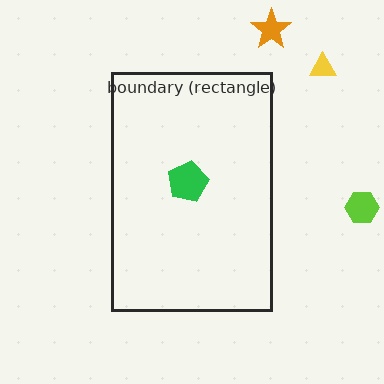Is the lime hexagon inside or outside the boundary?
Outside.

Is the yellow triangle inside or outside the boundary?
Outside.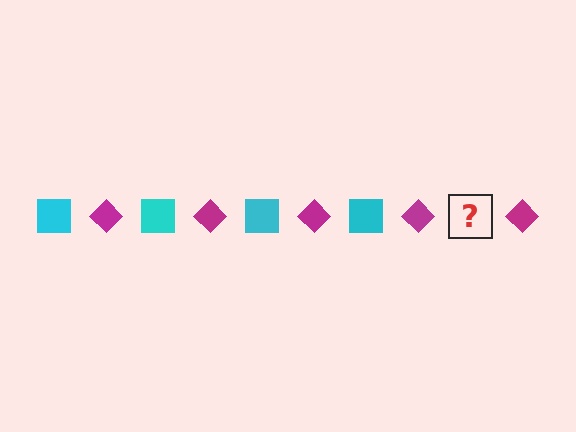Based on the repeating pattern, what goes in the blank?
The blank should be a cyan square.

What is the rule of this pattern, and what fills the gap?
The rule is that the pattern alternates between cyan square and magenta diamond. The gap should be filled with a cyan square.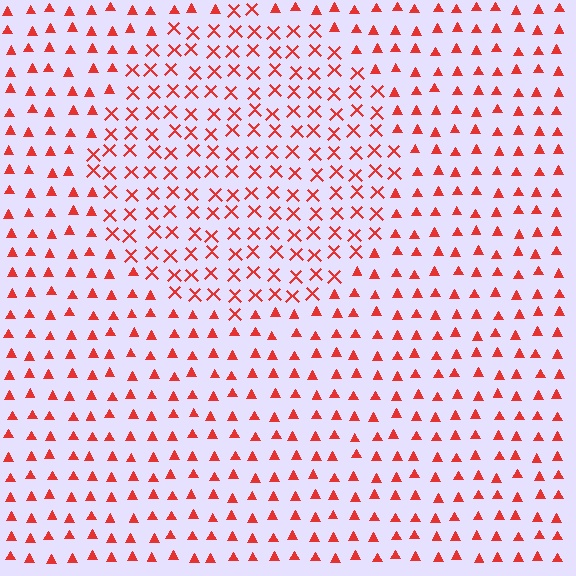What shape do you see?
I see a circle.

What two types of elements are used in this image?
The image uses X marks inside the circle region and triangles outside it.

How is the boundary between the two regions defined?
The boundary is defined by a change in element shape: X marks inside vs. triangles outside. All elements share the same color and spacing.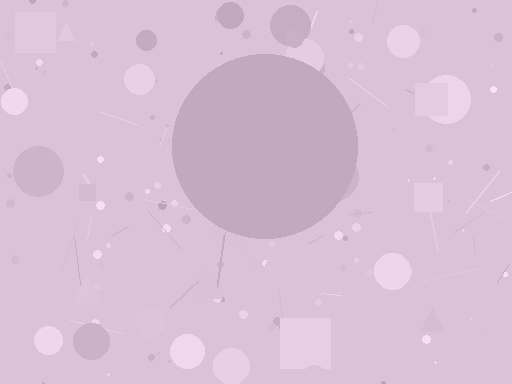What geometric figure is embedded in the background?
A circle is embedded in the background.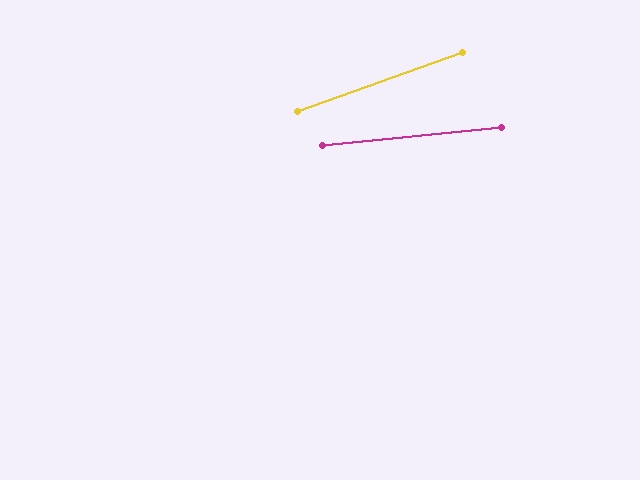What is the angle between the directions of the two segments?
Approximately 14 degrees.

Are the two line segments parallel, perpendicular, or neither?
Neither parallel nor perpendicular — they differ by about 14°.